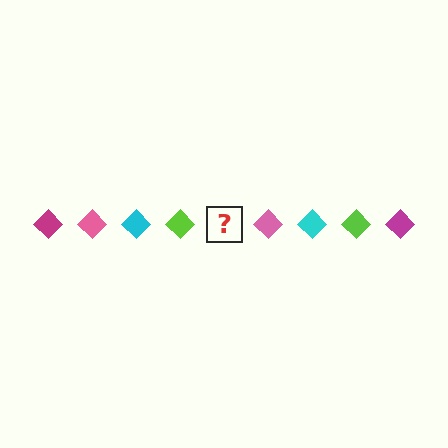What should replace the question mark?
The question mark should be replaced with a magenta diamond.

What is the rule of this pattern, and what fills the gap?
The rule is that the pattern cycles through magenta, pink, cyan, lime diamonds. The gap should be filled with a magenta diamond.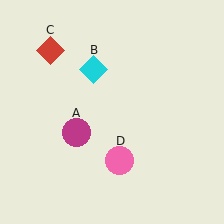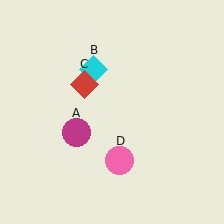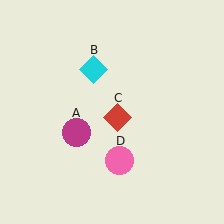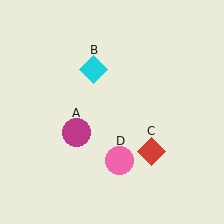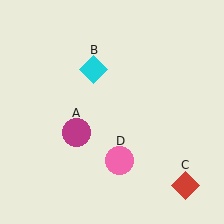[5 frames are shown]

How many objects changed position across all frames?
1 object changed position: red diamond (object C).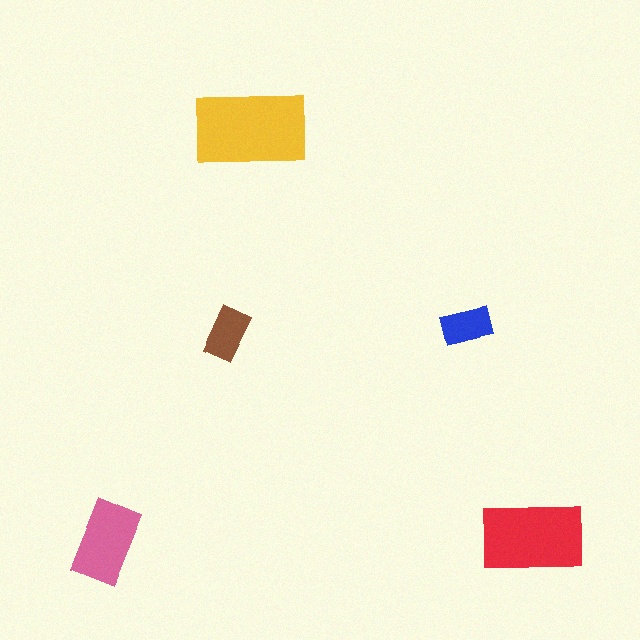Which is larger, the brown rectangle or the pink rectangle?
The pink one.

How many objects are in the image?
There are 5 objects in the image.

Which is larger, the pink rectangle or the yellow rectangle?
The yellow one.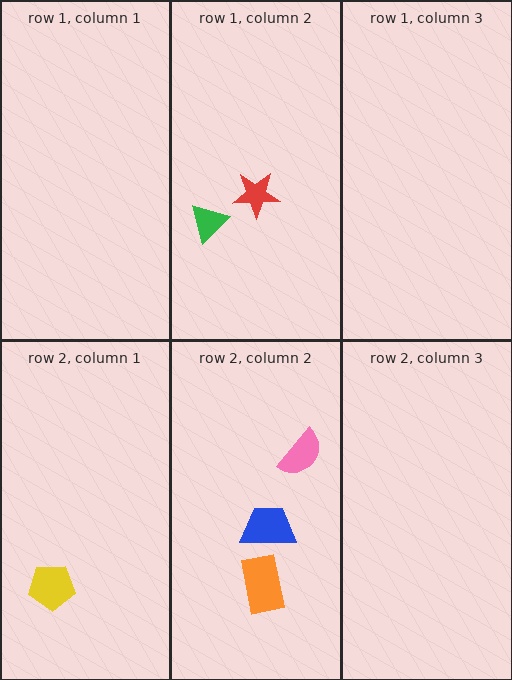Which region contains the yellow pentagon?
The row 2, column 1 region.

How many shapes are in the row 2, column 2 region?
3.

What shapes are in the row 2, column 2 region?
The orange rectangle, the blue trapezoid, the pink semicircle.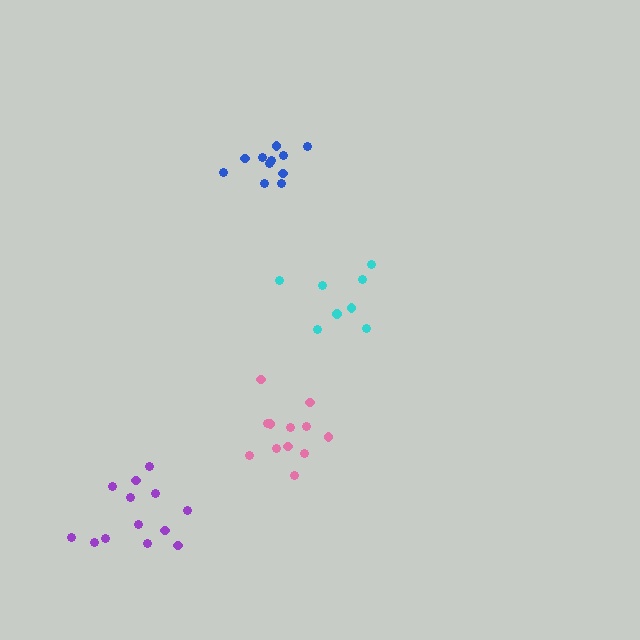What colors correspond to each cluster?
The clusters are colored: pink, cyan, blue, purple.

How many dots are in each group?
Group 1: 12 dots, Group 2: 8 dots, Group 3: 11 dots, Group 4: 13 dots (44 total).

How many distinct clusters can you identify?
There are 4 distinct clusters.